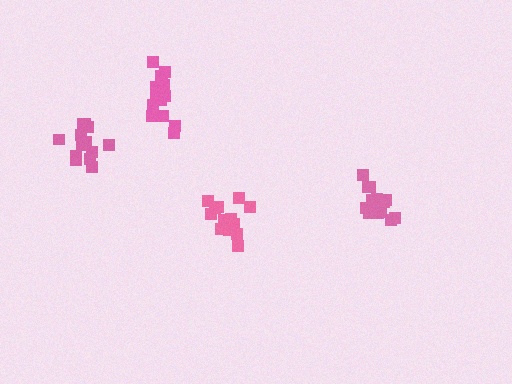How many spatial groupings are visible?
There are 4 spatial groupings.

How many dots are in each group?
Group 1: 15 dots, Group 2: 16 dots, Group 3: 14 dots, Group 4: 15 dots (60 total).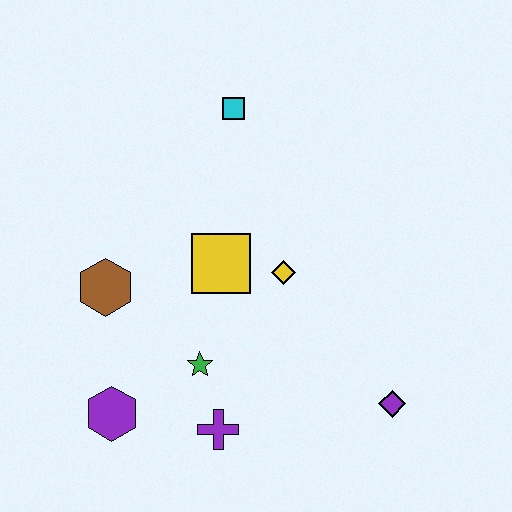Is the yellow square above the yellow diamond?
Yes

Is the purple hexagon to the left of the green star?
Yes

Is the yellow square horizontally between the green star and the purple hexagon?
No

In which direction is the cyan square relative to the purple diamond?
The cyan square is above the purple diamond.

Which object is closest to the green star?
The purple cross is closest to the green star.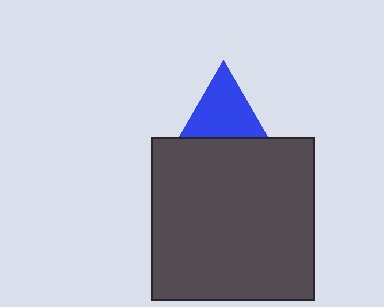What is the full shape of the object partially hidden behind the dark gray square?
The partially hidden object is a blue triangle.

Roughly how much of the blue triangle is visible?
About half of it is visible (roughly 48%).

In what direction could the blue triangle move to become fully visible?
The blue triangle could move up. That would shift it out from behind the dark gray square entirely.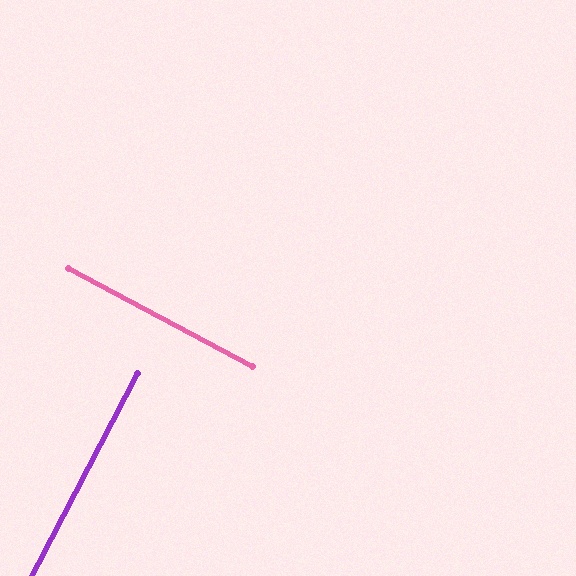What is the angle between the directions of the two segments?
Approximately 89 degrees.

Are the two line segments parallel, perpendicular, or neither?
Perpendicular — they meet at approximately 89°.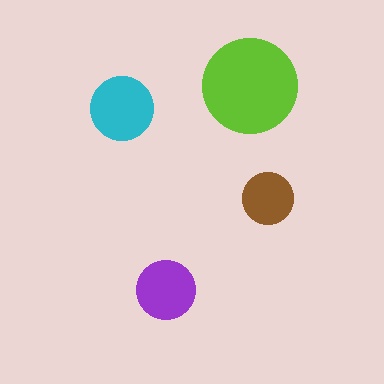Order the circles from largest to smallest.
the lime one, the cyan one, the purple one, the brown one.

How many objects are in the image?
There are 4 objects in the image.